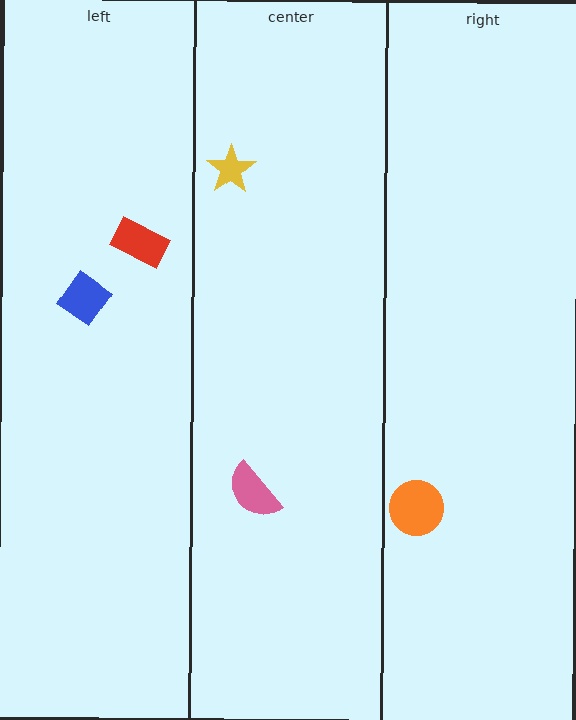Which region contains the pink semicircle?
The center region.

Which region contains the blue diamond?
The left region.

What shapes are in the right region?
The orange circle.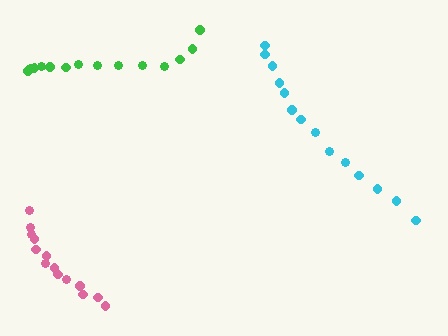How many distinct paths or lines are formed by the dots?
There are 3 distinct paths.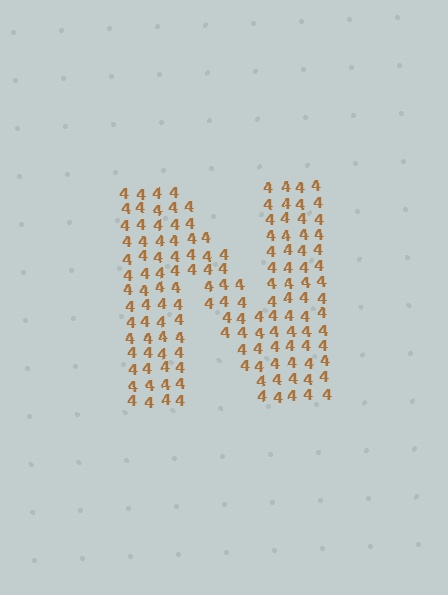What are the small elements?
The small elements are digit 4's.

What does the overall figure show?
The overall figure shows the letter N.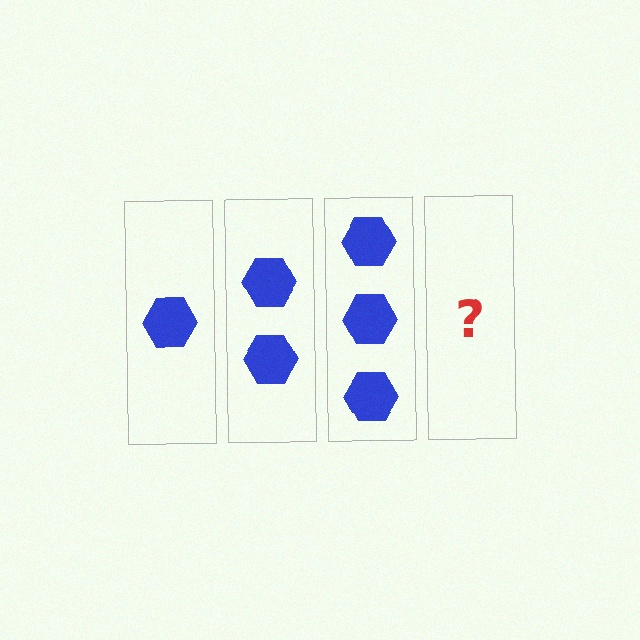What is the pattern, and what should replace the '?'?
The pattern is that each step adds one more hexagon. The '?' should be 4 hexagons.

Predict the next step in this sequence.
The next step is 4 hexagons.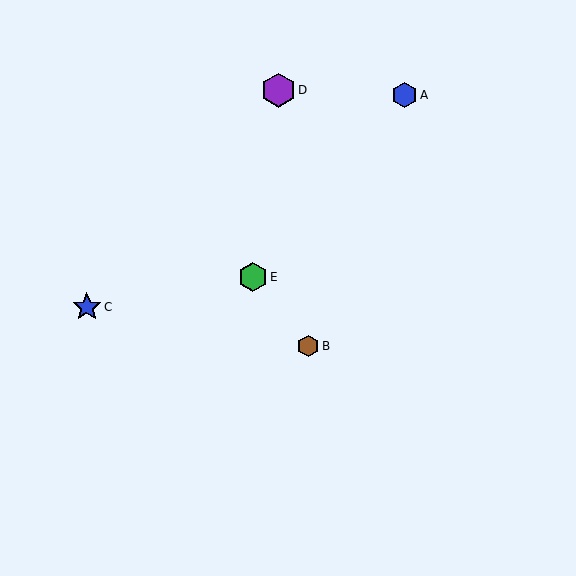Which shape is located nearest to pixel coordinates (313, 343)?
The brown hexagon (labeled B) at (308, 346) is nearest to that location.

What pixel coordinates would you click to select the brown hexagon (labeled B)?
Click at (308, 346) to select the brown hexagon B.